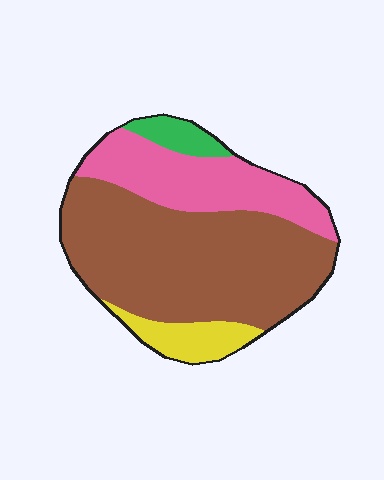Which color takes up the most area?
Brown, at roughly 60%.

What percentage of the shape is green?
Green takes up less than a quarter of the shape.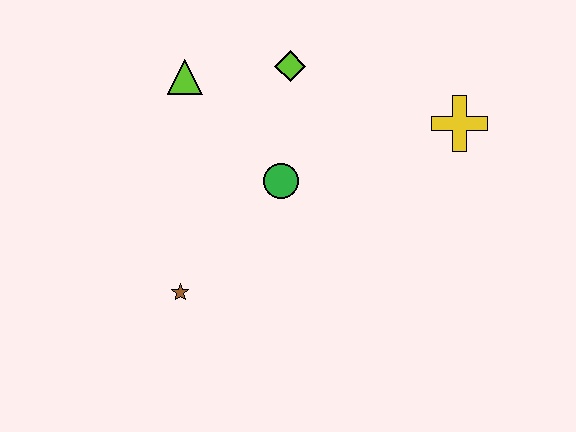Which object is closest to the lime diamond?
The lime triangle is closest to the lime diamond.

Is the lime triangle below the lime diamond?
Yes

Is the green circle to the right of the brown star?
Yes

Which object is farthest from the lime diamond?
The brown star is farthest from the lime diamond.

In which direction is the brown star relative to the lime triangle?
The brown star is below the lime triangle.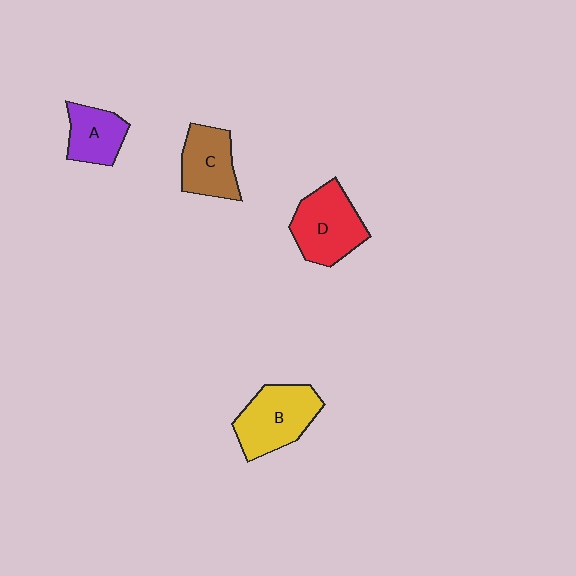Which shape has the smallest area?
Shape A (purple).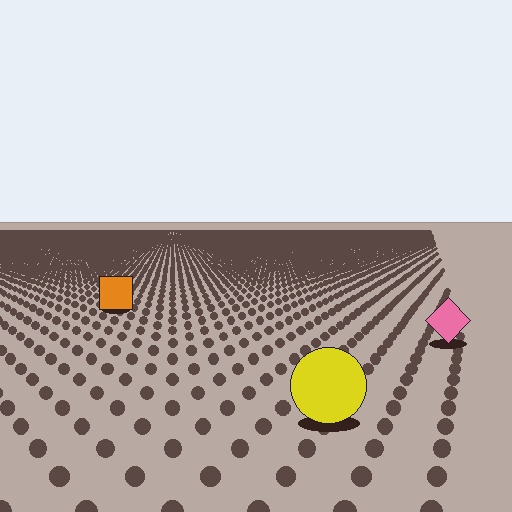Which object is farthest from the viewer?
The orange square is farthest from the viewer. It appears smaller and the ground texture around it is denser.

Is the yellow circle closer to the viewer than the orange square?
Yes. The yellow circle is closer — you can tell from the texture gradient: the ground texture is coarser near it.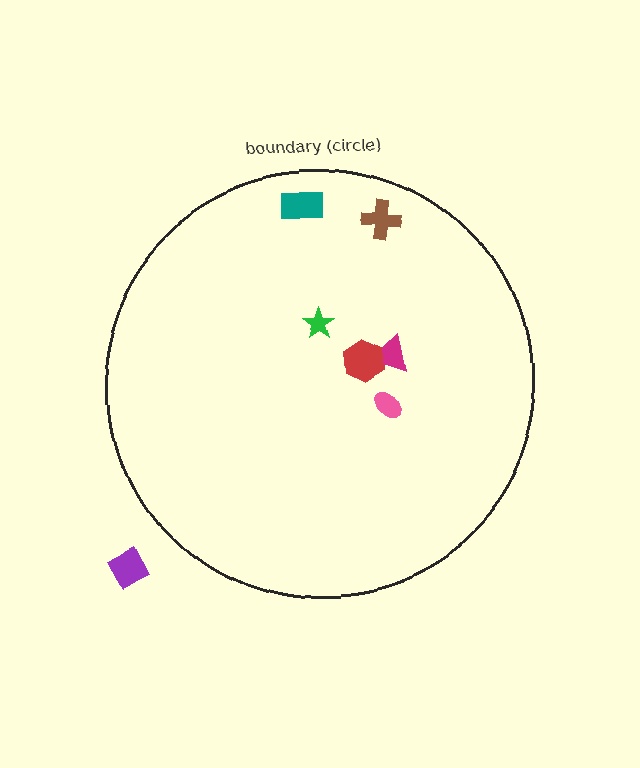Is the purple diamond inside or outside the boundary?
Outside.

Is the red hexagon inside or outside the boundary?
Inside.